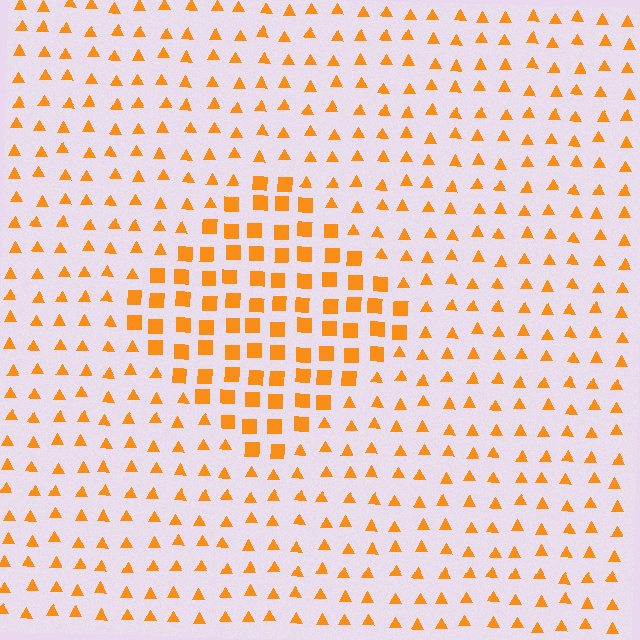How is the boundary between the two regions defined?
The boundary is defined by a change in element shape: squares inside vs. triangles outside. All elements share the same color and spacing.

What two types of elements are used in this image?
The image uses squares inside the diamond region and triangles outside it.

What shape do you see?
I see a diamond.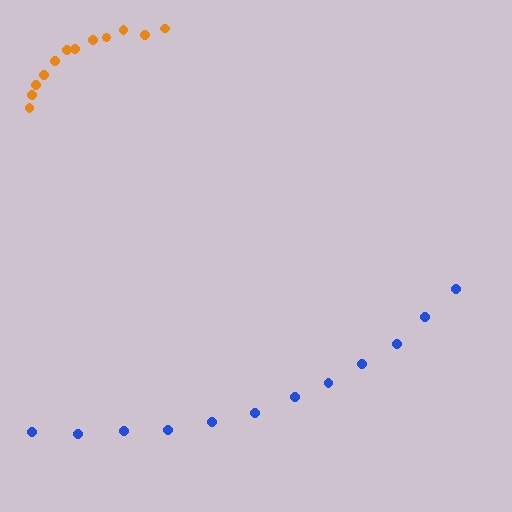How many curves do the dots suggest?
There are 2 distinct paths.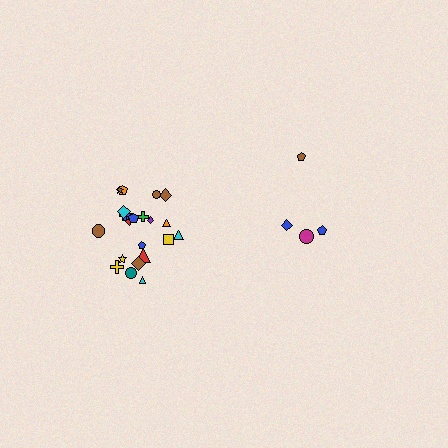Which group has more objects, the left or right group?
The left group.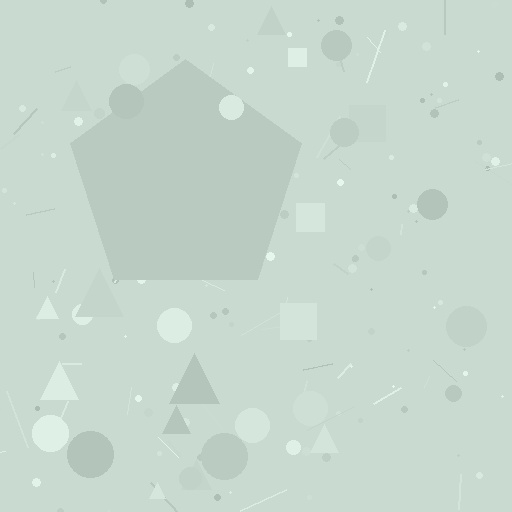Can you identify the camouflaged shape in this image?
The camouflaged shape is a pentagon.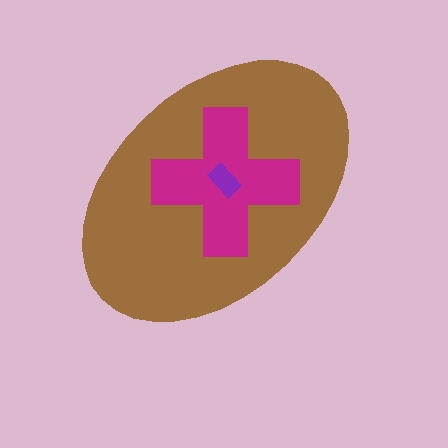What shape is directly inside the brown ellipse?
The magenta cross.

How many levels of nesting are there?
3.